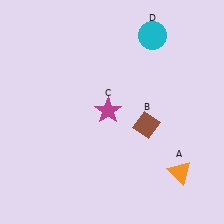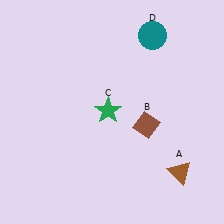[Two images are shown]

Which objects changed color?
A changed from orange to brown. C changed from magenta to green. D changed from cyan to teal.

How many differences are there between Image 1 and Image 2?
There are 3 differences between the two images.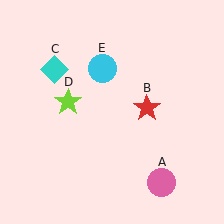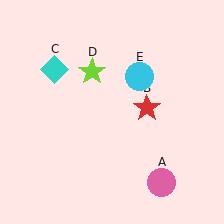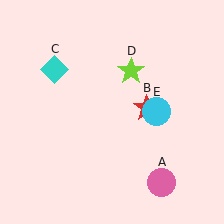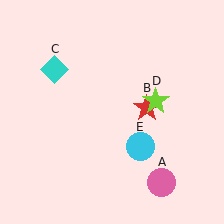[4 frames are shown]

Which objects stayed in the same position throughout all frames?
Pink circle (object A) and red star (object B) and cyan diamond (object C) remained stationary.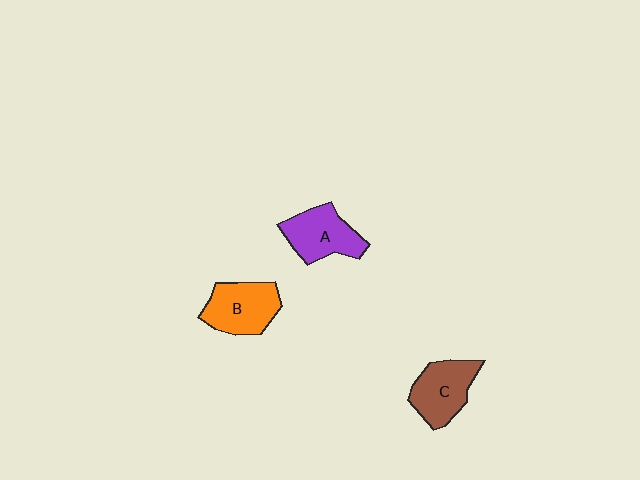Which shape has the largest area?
Shape B (orange).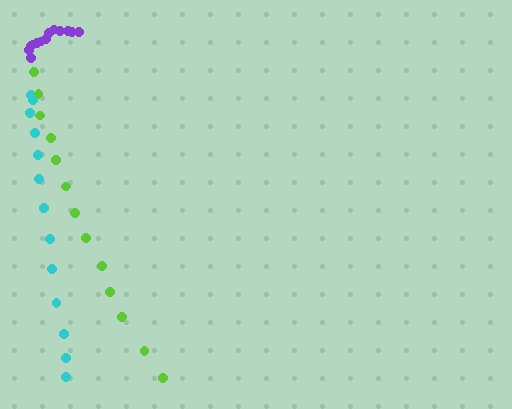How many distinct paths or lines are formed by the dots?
There are 3 distinct paths.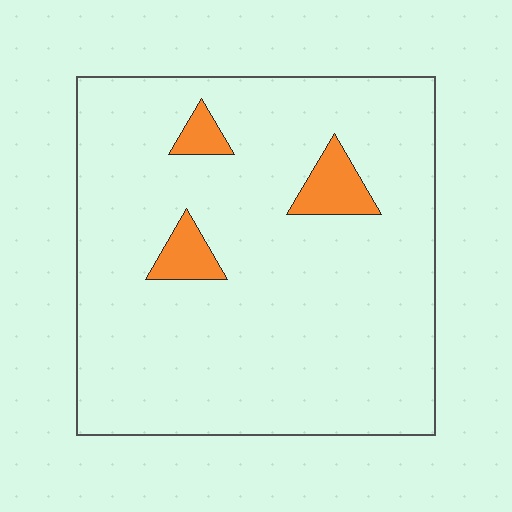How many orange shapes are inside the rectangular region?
3.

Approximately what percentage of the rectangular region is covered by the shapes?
Approximately 5%.